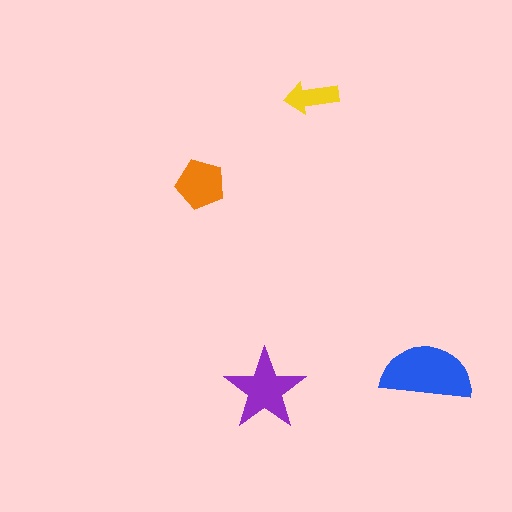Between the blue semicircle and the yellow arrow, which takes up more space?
The blue semicircle.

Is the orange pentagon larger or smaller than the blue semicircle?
Smaller.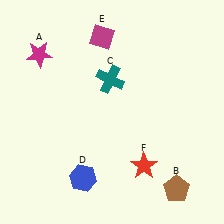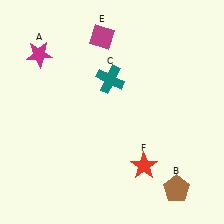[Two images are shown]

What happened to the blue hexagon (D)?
The blue hexagon (D) was removed in Image 2. It was in the bottom-left area of Image 1.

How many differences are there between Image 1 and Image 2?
There is 1 difference between the two images.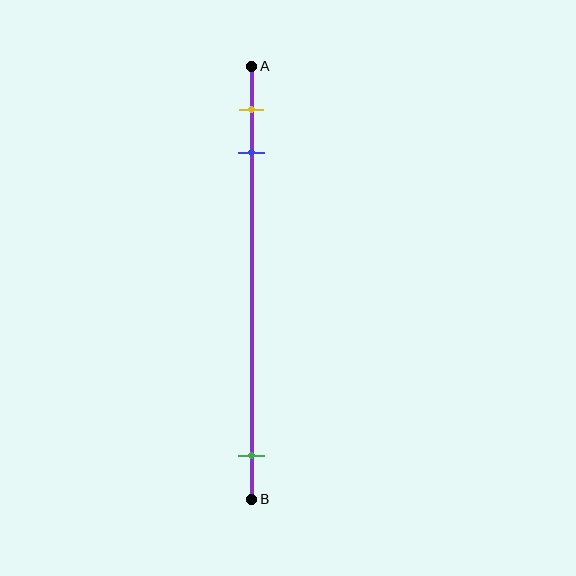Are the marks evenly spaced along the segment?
No, the marks are not evenly spaced.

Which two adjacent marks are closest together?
The yellow and blue marks are the closest adjacent pair.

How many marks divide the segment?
There are 3 marks dividing the segment.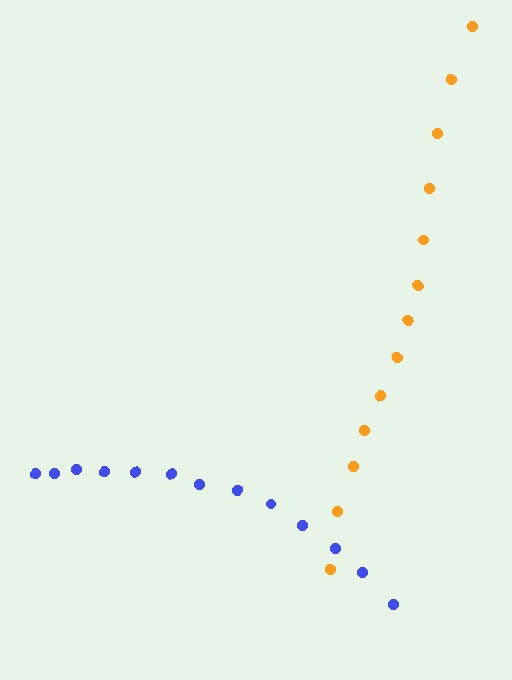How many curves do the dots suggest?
There are 2 distinct paths.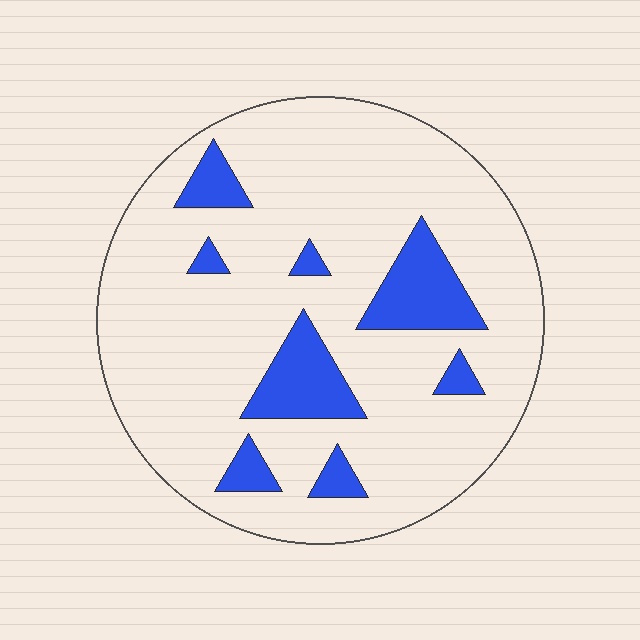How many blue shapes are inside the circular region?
8.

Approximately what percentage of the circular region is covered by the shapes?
Approximately 15%.